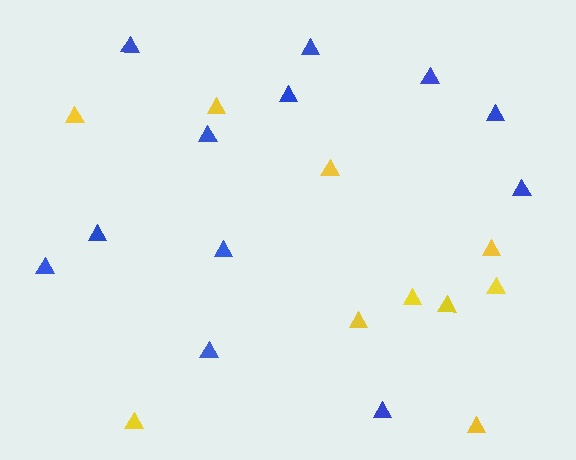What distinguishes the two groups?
There are 2 groups: one group of yellow triangles (10) and one group of blue triangles (12).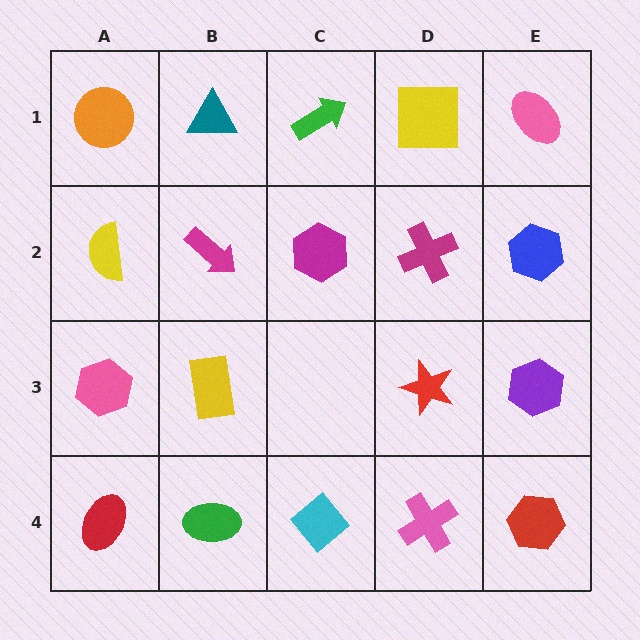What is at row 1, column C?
A green arrow.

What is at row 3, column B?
A yellow rectangle.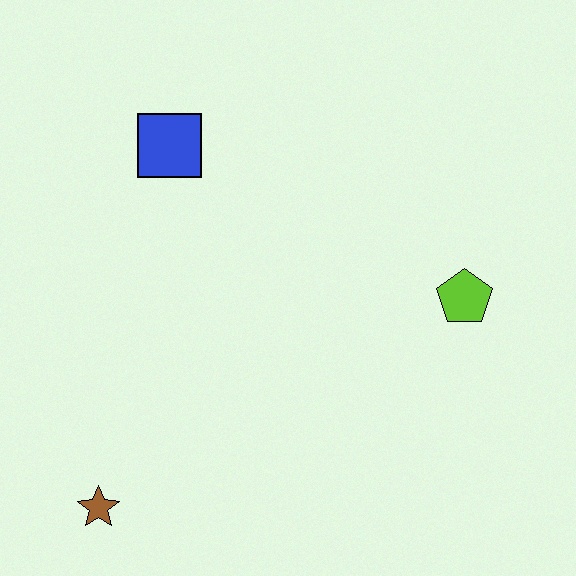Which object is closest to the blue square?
The lime pentagon is closest to the blue square.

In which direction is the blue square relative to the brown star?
The blue square is above the brown star.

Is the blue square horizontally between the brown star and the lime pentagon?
Yes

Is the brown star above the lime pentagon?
No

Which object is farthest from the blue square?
The brown star is farthest from the blue square.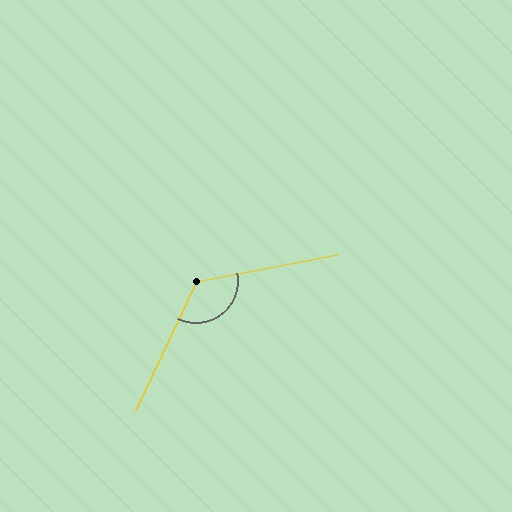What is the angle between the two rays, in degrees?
Approximately 126 degrees.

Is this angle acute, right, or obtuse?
It is obtuse.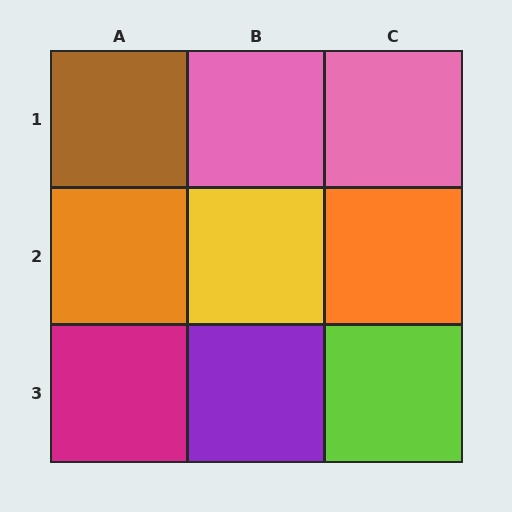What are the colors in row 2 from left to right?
Orange, yellow, orange.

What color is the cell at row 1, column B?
Pink.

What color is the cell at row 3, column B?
Purple.